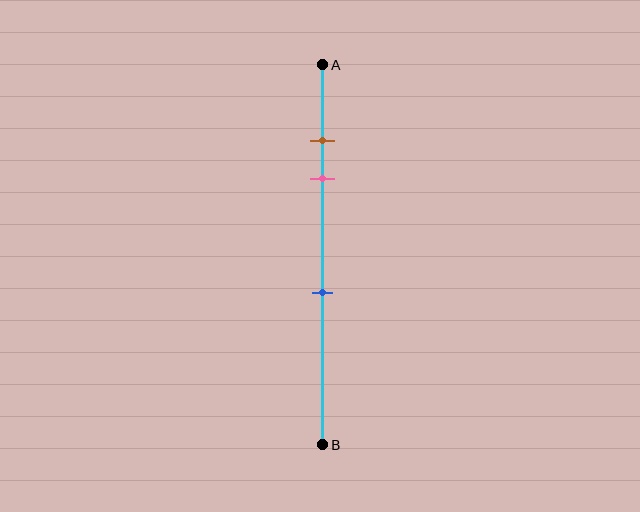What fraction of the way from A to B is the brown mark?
The brown mark is approximately 20% (0.2) of the way from A to B.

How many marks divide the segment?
There are 3 marks dividing the segment.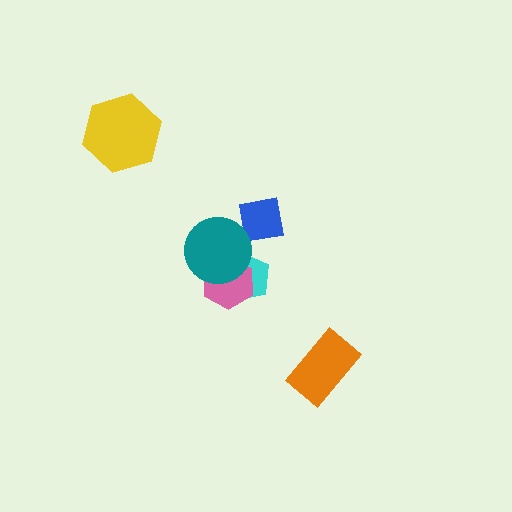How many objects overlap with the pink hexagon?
2 objects overlap with the pink hexagon.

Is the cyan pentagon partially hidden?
Yes, it is partially covered by another shape.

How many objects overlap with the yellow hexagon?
0 objects overlap with the yellow hexagon.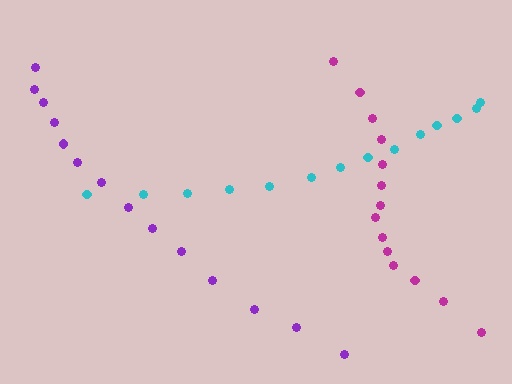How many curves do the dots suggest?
There are 3 distinct paths.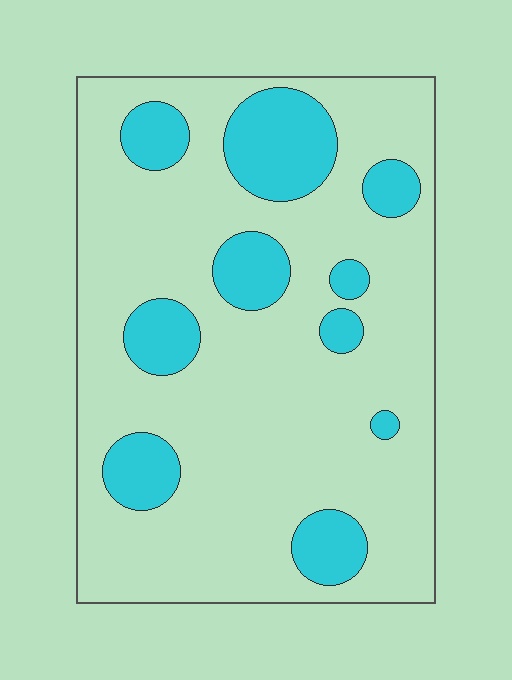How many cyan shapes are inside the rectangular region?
10.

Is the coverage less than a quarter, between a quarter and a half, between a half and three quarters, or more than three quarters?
Less than a quarter.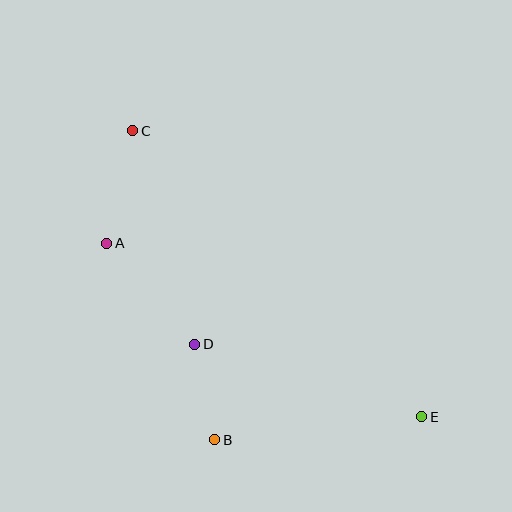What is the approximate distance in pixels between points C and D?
The distance between C and D is approximately 222 pixels.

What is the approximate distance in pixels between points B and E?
The distance between B and E is approximately 209 pixels.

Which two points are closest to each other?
Points B and D are closest to each other.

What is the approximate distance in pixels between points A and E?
The distance between A and E is approximately 360 pixels.